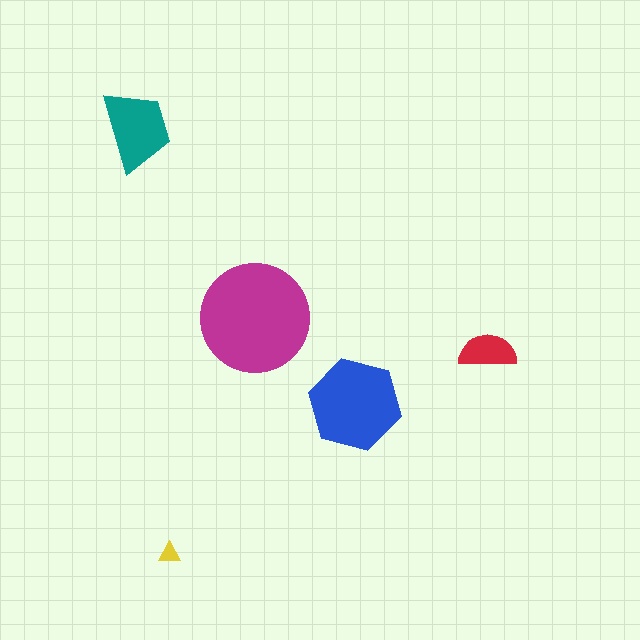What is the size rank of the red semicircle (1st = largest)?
4th.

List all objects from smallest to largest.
The yellow triangle, the red semicircle, the teal trapezoid, the blue hexagon, the magenta circle.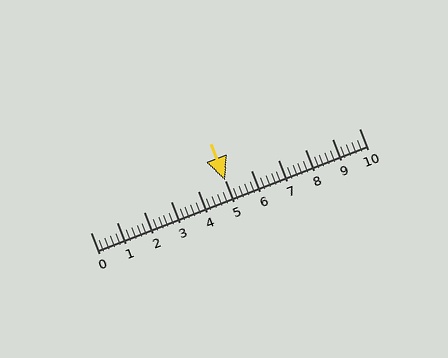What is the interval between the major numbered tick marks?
The major tick marks are spaced 1 units apart.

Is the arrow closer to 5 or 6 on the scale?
The arrow is closer to 5.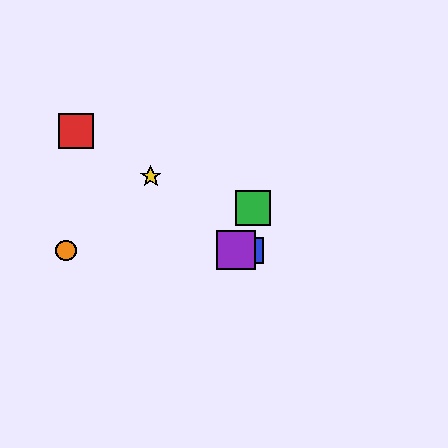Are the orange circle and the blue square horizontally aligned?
Yes, both are at y≈250.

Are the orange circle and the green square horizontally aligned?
No, the orange circle is at y≈250 and the green square is at y≈208.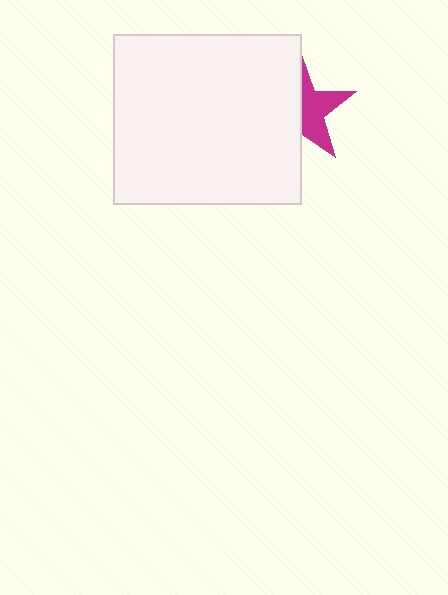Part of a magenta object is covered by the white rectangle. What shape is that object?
It is a star.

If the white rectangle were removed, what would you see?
You would see the complete magenta star.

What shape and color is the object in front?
The object in front is a white rectangle.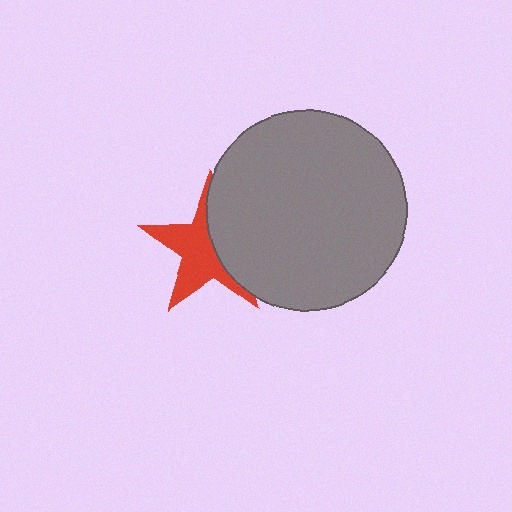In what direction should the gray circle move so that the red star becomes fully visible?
The gray circle should move right. That is the shortest direction to clear the overlap and leave the red star fully visible.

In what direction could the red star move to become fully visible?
The red star could move left. That would shift it out from behind the gray circle entirely.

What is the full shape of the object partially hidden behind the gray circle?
The partially hidden object is a red star.